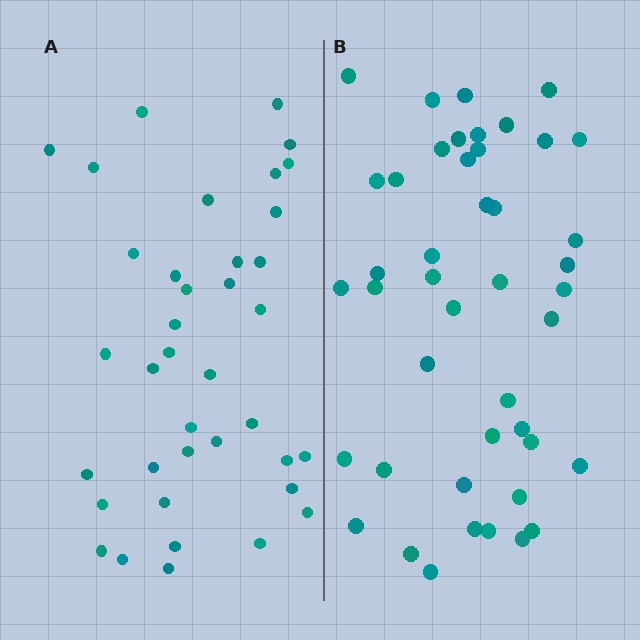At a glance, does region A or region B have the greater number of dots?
Region B (the right region) has more dots.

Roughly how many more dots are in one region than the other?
Region B has about 6 more dots than region A.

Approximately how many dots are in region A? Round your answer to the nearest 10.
About 40 dots. (The exact count is 38, which rounds to 40.)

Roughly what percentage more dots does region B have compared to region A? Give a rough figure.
About 15% more.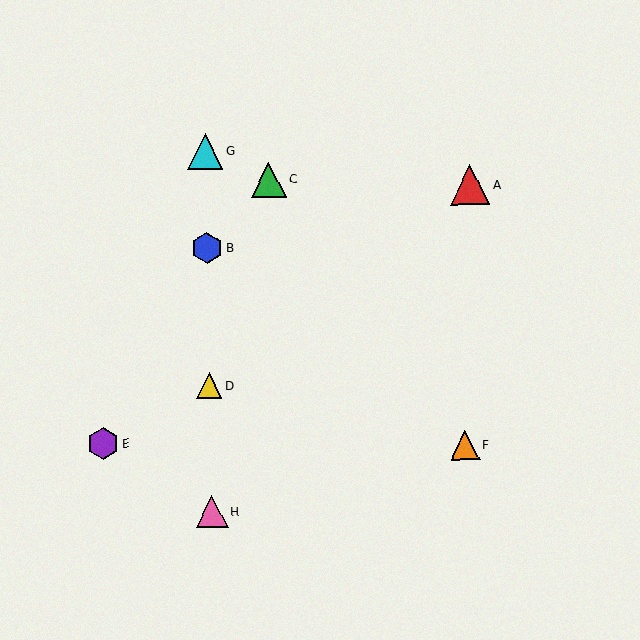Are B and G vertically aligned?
Yes, both are at x≈207.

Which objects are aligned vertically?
Objects B, D, G, H are aligned vertically.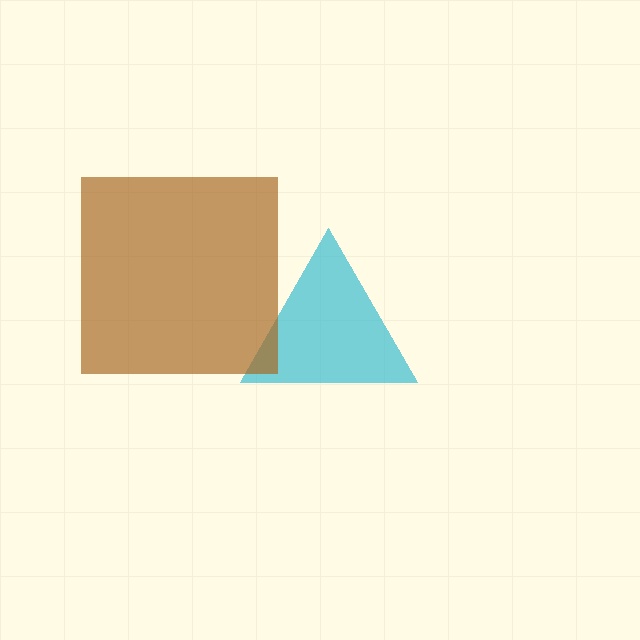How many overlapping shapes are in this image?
There are 2 overlapping shapes in the image.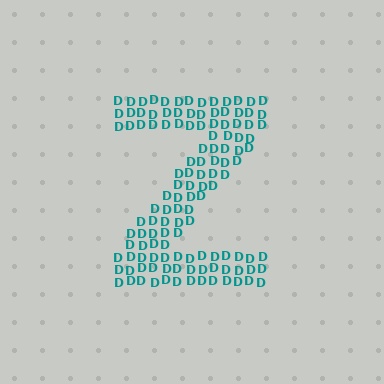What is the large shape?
The large shape is the letter Z.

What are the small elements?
The small elements are letter D's.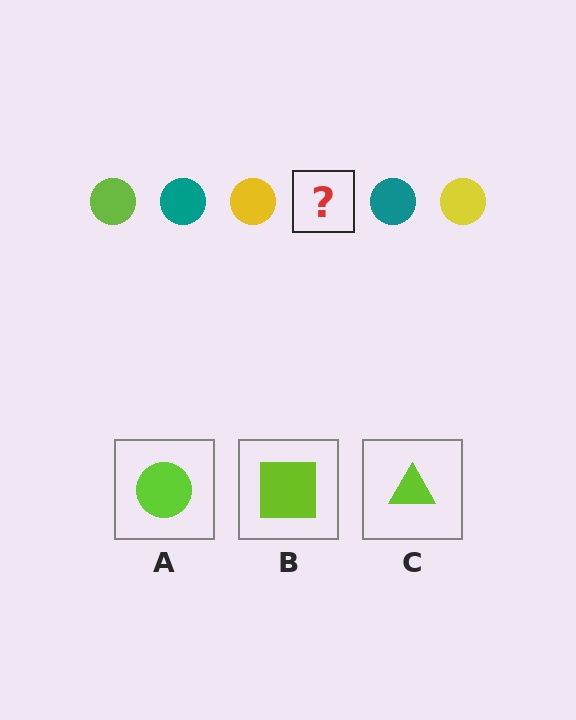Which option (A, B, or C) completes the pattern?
A.